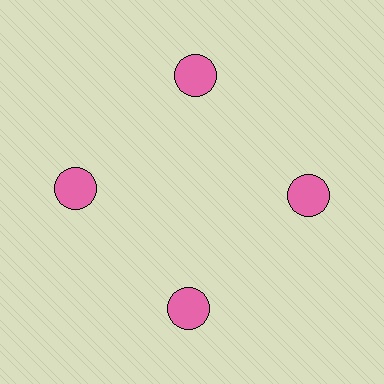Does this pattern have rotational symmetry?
Yes, this pattern has 4-fold rotational symmetry. It looks the same after rotating 90 degrees around the center.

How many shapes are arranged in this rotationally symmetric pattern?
There are 4 shapes, arranged in 4 groups of 1.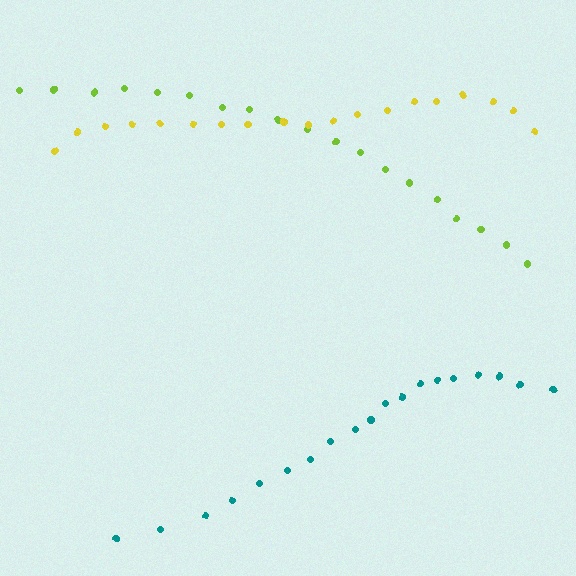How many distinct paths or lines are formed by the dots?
There are 3 distinct paths.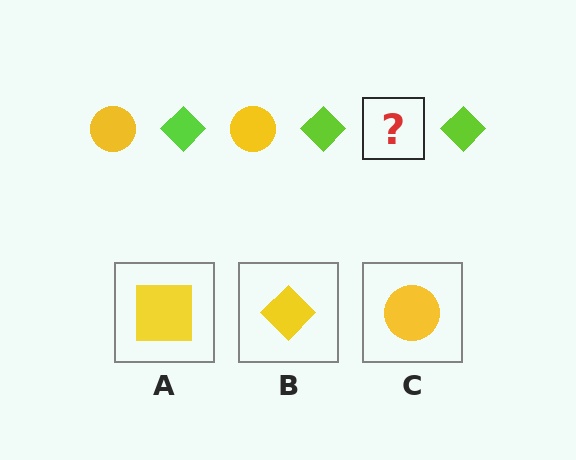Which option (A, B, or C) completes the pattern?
C.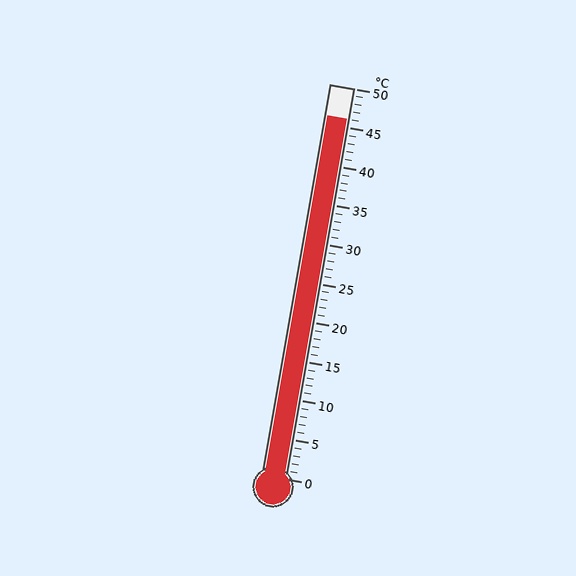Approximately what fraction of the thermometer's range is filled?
The thermometer is filled to approximately 90% of its range.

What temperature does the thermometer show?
The thermometer shows approximately 46°C.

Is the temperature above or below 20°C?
The temperature is above 20°C.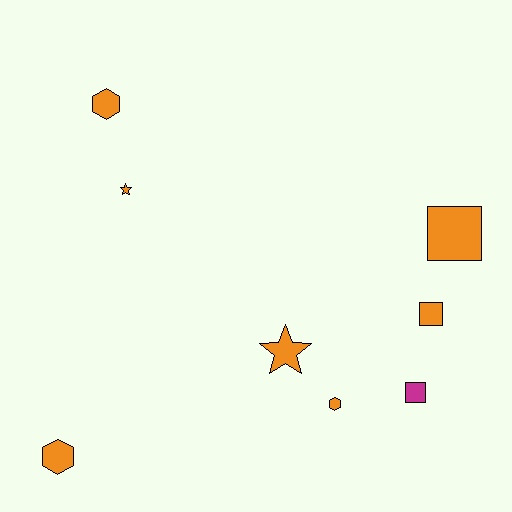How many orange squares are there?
There are 2 orange squares.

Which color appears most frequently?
Orange, with 7 objects.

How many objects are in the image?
There are 8 objects.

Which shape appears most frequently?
Hexagon, with 3 objects.